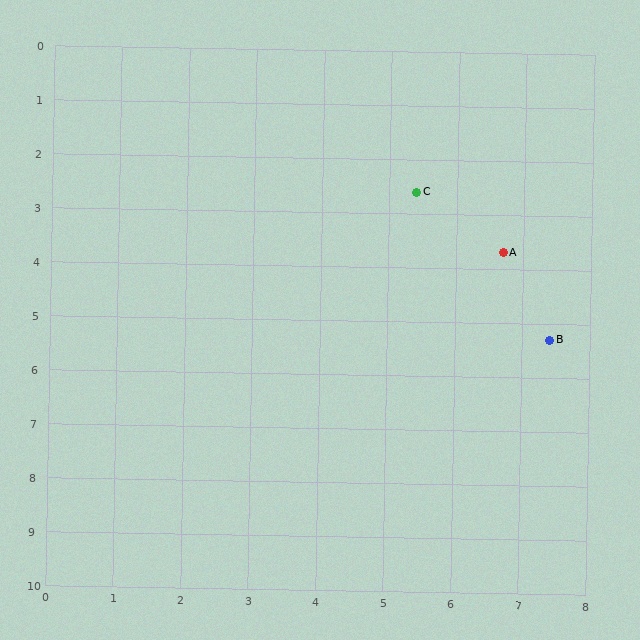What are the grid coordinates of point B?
Point B is at approximately (7.4, 5.3).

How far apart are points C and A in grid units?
Points C and A are about 1.7 grid units apart.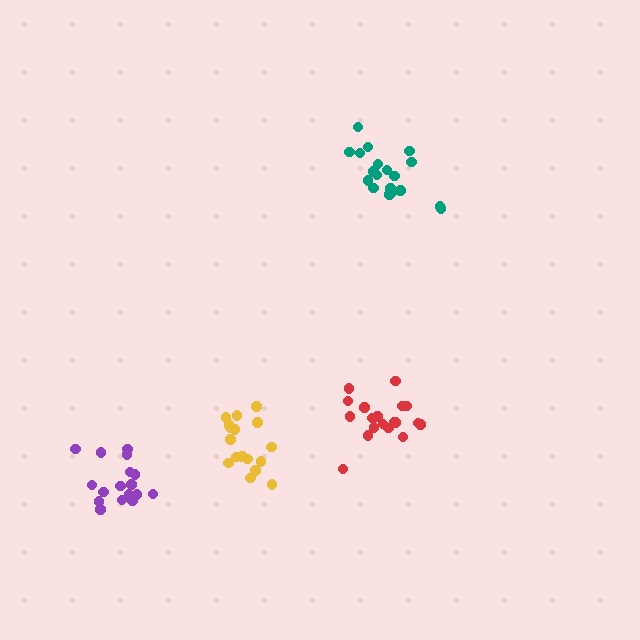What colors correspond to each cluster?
The clusters are colored: yellow, purple, red, teal.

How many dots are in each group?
Group 1: 18 dots, Group 2: 17 dots, Group 3: 19 dots, Group 4: 19 dots (73 total).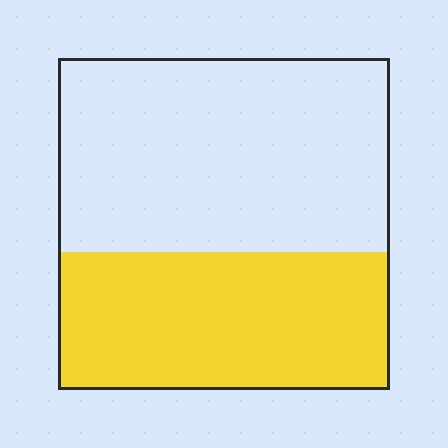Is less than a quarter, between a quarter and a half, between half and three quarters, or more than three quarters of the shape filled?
Between a quarter and a half.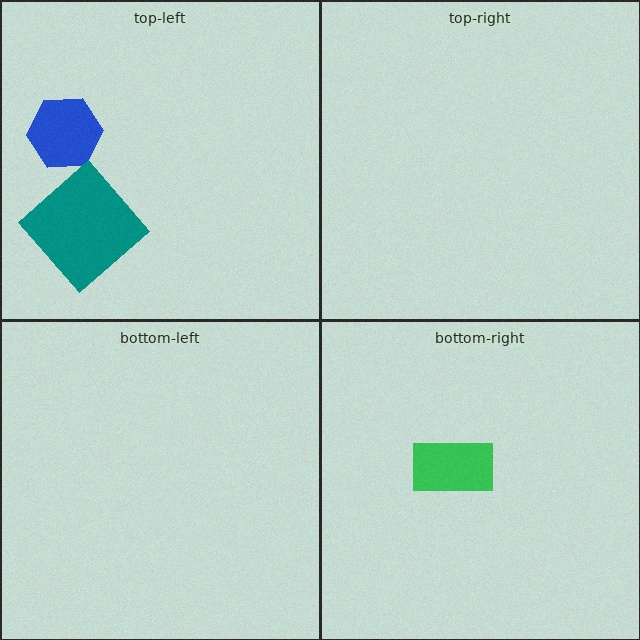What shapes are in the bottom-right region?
The green rectangle.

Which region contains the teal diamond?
The top-left region.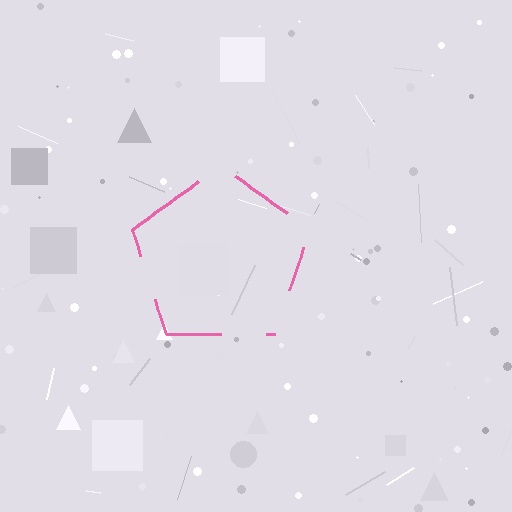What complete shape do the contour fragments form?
The contour fragments form a pentagon.